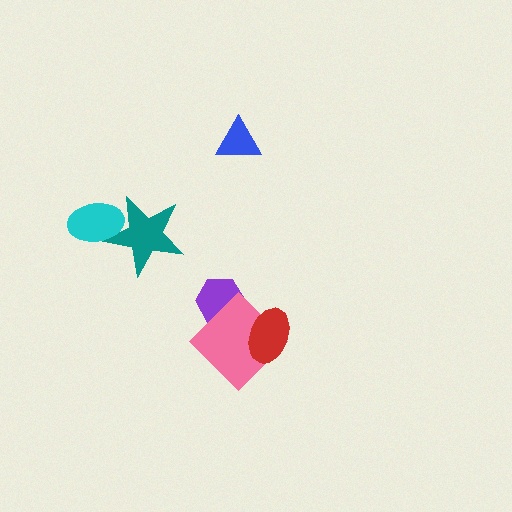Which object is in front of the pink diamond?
The red ellipse is in front of the pink diamond.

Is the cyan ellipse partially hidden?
No, no other shape covers it.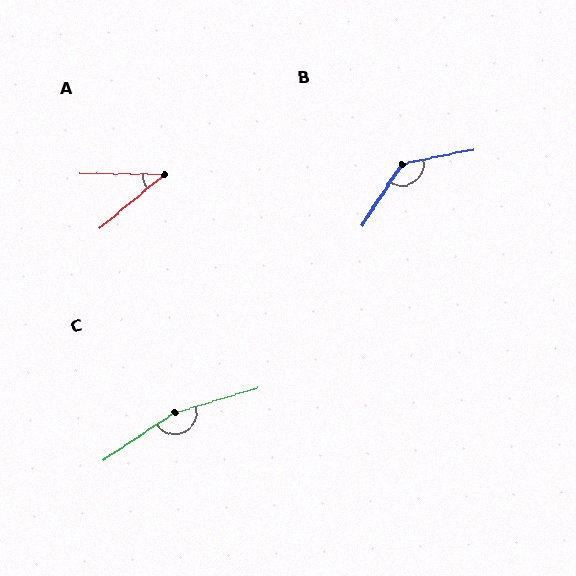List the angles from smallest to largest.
A (41°), B (135°), C (163°).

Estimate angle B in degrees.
Approximately 135 degrees.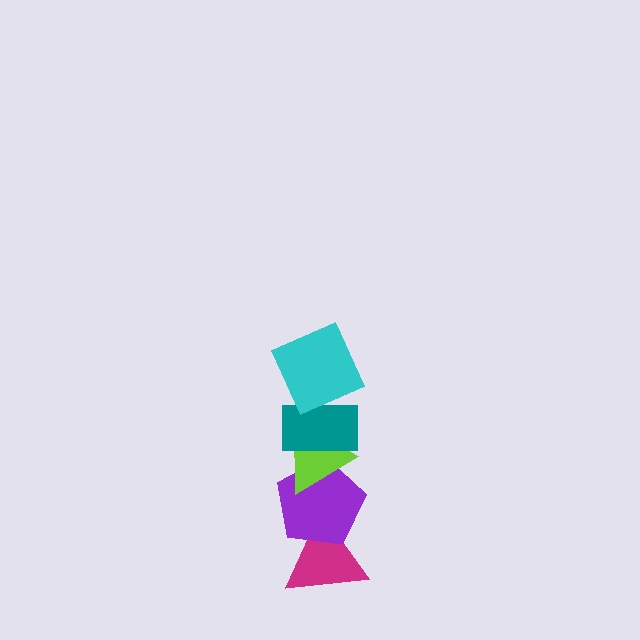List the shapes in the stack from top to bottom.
From top to bottom: the cyan square, the teal rectangle, the lime triangle, the purple pentagon, the magenta triangle.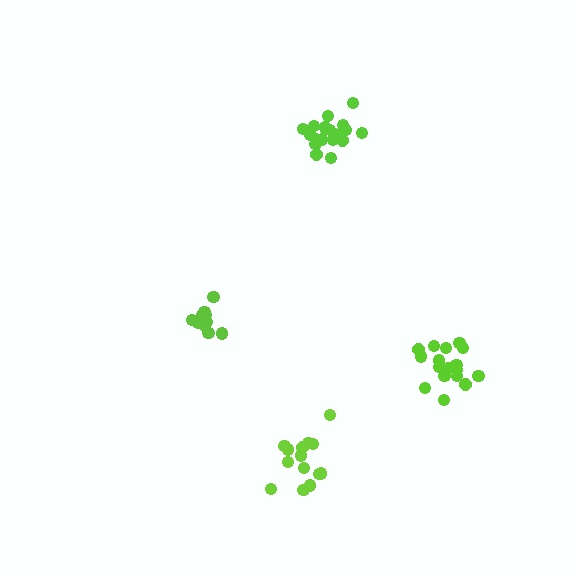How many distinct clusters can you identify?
There are 4 distinct clusters.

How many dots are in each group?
Group 1: 14 dots, Group 2: 18 dots, Group 3: 17 dots, Group 4: 14 dots (63 total).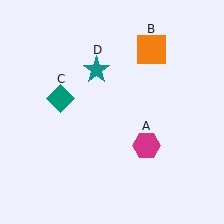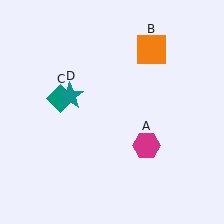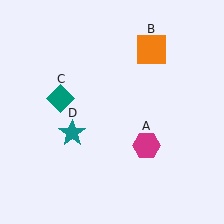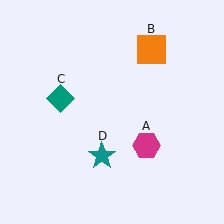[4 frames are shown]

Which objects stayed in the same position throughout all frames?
Magenta hexagon (object A) and orange square (object B) and teal diamond (object C) remained stationary.